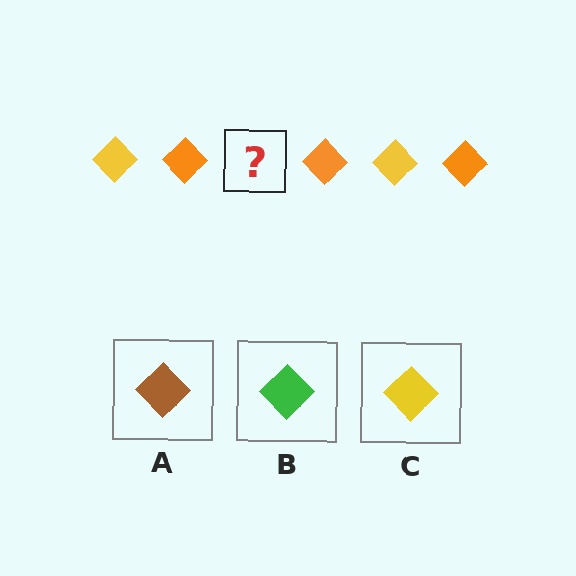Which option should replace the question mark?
Option C.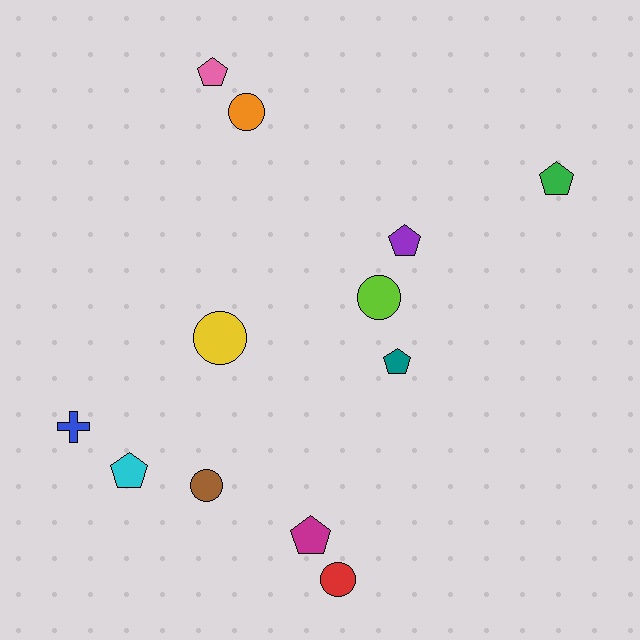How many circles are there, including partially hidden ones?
There are 5 circles.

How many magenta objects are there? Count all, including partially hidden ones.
There is 1 magenta object.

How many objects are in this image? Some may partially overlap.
There are 12 objects.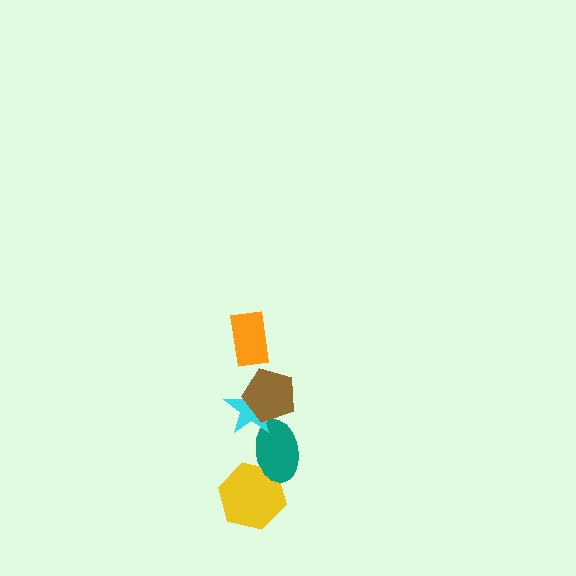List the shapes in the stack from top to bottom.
From top to bottom: the orange rectangle, the brown pentagon, the cyan star, the teal ellipse, the yellow hexagon.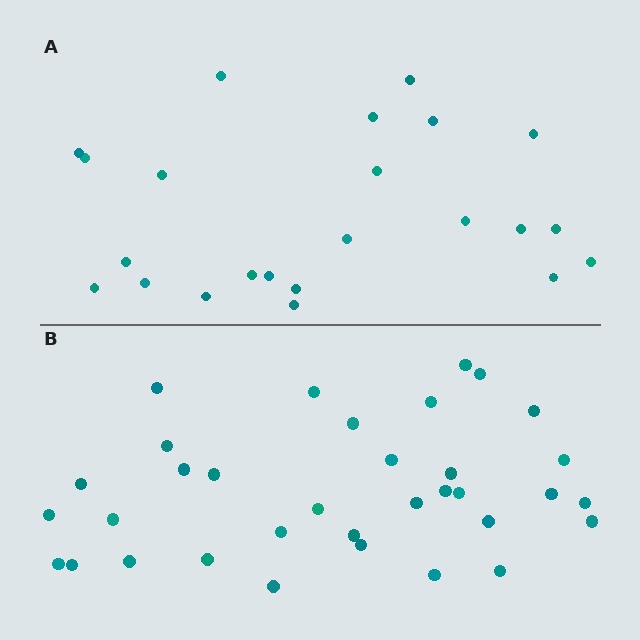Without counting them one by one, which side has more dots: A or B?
Region B (the bottom region) has more dots.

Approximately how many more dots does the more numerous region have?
Region B has roughly 12 or so more dots than region A.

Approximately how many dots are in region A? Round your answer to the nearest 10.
About 20 dots. (The exact count is 23, which rounds to 20.)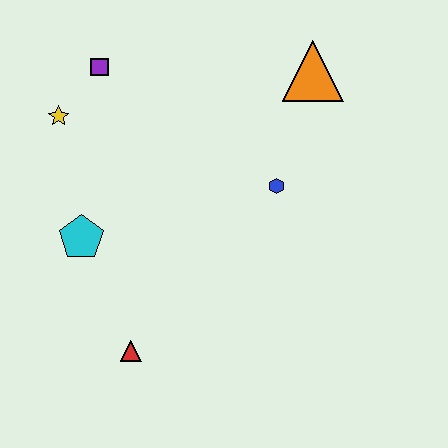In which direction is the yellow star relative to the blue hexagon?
The yellow star is to the left of the blue hexagon.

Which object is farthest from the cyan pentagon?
The orange triangle is farthest from the cyan pentagon.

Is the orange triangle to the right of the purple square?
Yes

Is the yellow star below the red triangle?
No